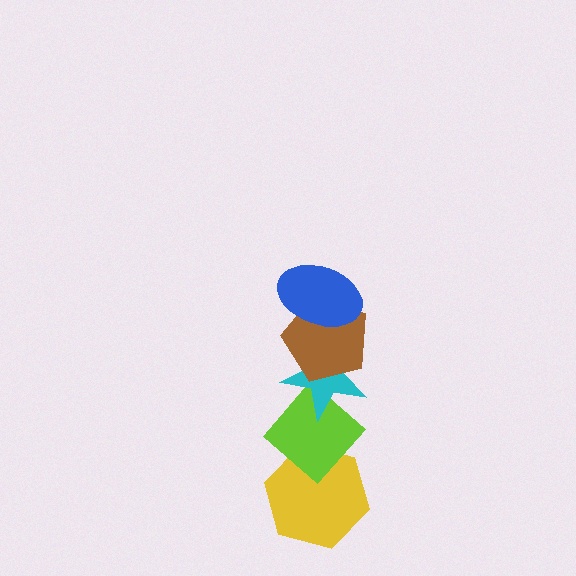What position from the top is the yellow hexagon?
The yellow hexagon is 5th from the top.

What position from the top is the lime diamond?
The lime diamond is 4th from the top.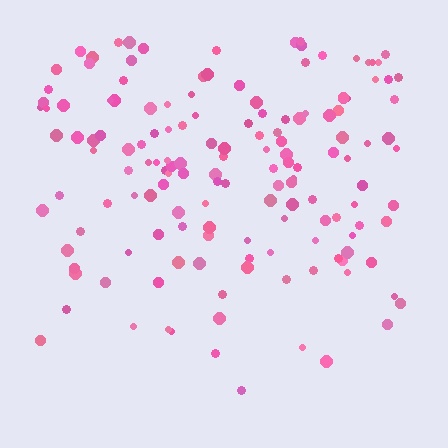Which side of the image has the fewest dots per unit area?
The bottom.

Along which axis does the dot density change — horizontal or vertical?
Vertical.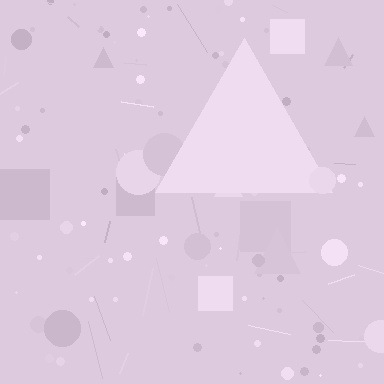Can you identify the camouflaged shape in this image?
The camouflaged shape is a triangle.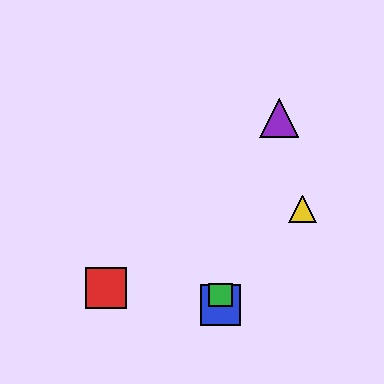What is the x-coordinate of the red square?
The red square is at x≈106.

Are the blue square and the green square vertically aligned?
Yes, both are at x≈220.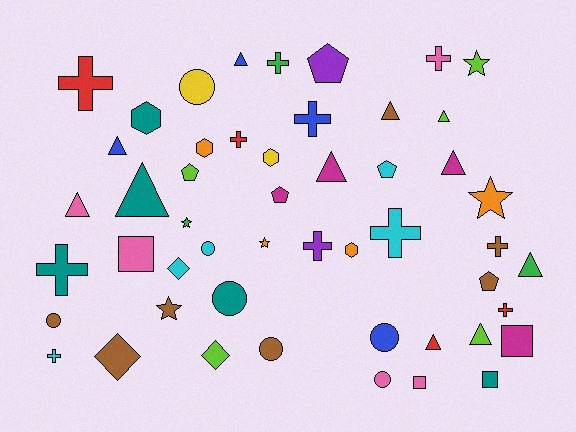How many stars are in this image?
There are 5 stars.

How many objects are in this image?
There are 50 objects.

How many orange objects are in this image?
There are 4 orange objects.